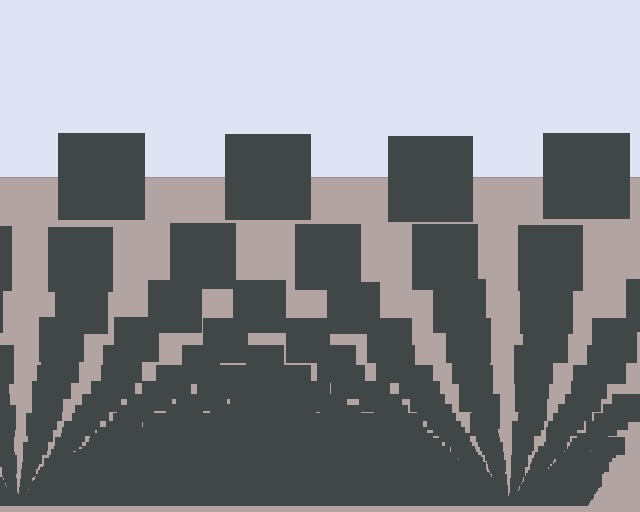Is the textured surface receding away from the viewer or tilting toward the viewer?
The surface appears to tilt toward the viewer. Texture elements get larger and sparser toward the top.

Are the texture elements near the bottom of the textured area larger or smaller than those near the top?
Smaller. The gradient is inverted — elements near the bottom are smaller and denser.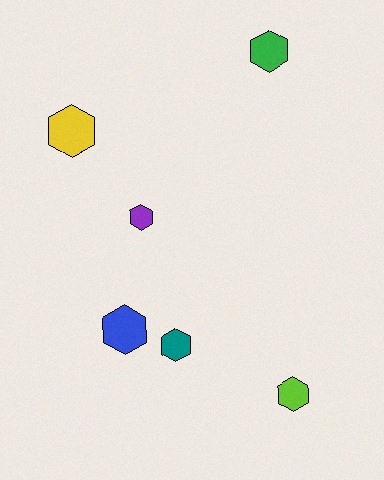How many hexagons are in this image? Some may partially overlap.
There are 6 hexagons.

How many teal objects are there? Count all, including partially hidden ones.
There is 1 teal object.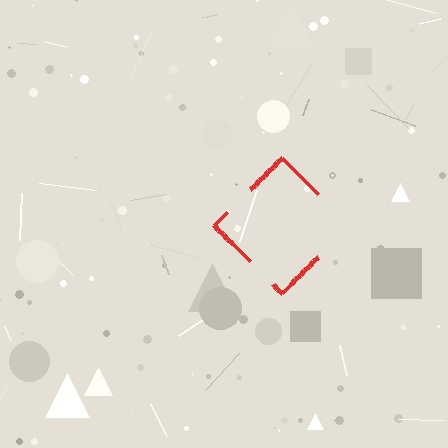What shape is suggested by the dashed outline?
The dashed outline suggests a diamond.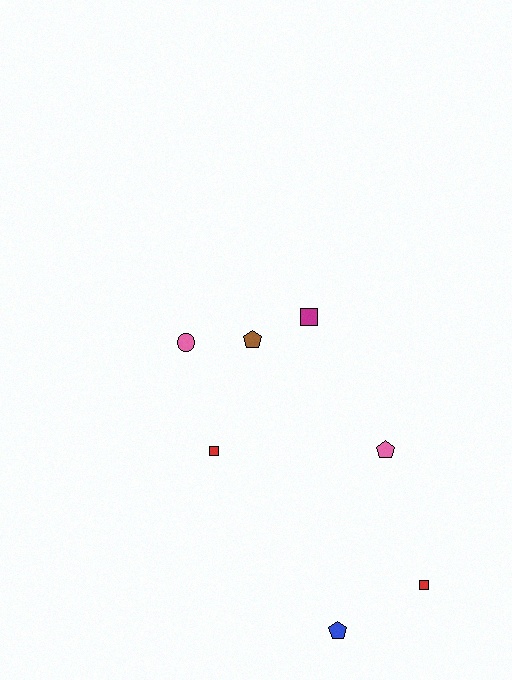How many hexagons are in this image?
There are no hexagons.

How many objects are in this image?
There are 7 objects.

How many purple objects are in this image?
There are no purple objects.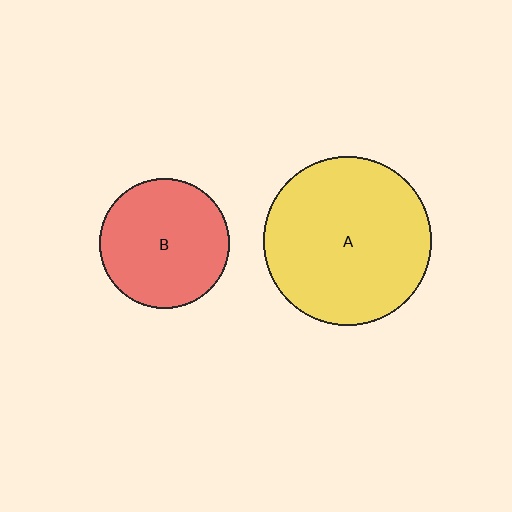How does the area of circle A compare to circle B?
Approximately 1.7 times.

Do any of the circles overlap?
No, none of the circles overlap.